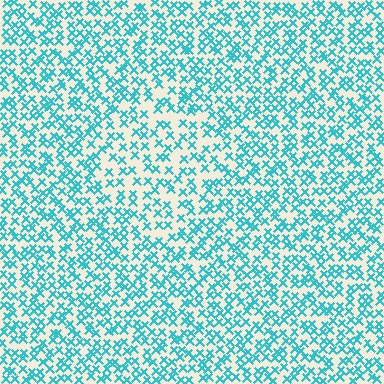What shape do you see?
I see a diamond.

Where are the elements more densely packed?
The elements are more densely packed outside the diamond boundary.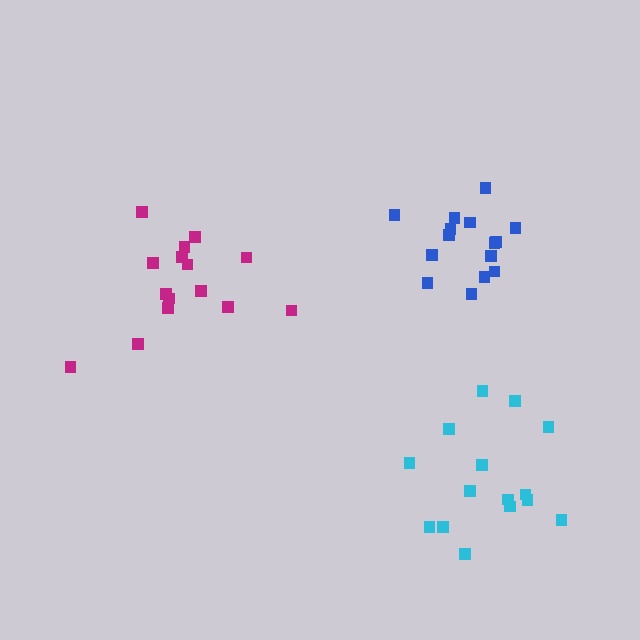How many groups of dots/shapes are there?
There are 3 groups.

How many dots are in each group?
Group 1: 15 dots, Group 2: 15 dots, Group 3: 15 dots (45 total).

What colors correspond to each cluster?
The clusters are colored: cyan, blue, magenta.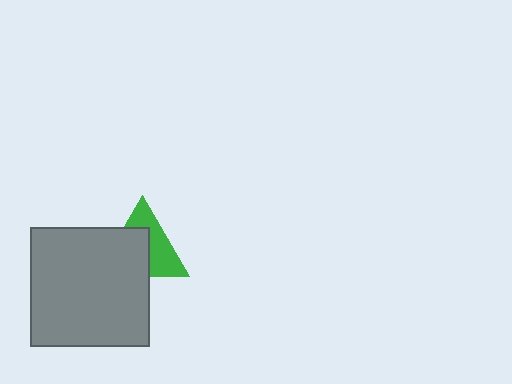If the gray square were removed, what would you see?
You would see the complete green triangle.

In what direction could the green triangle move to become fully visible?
The green triangle could move toward the upper-right. That would shift it out from behind the gray square entirely.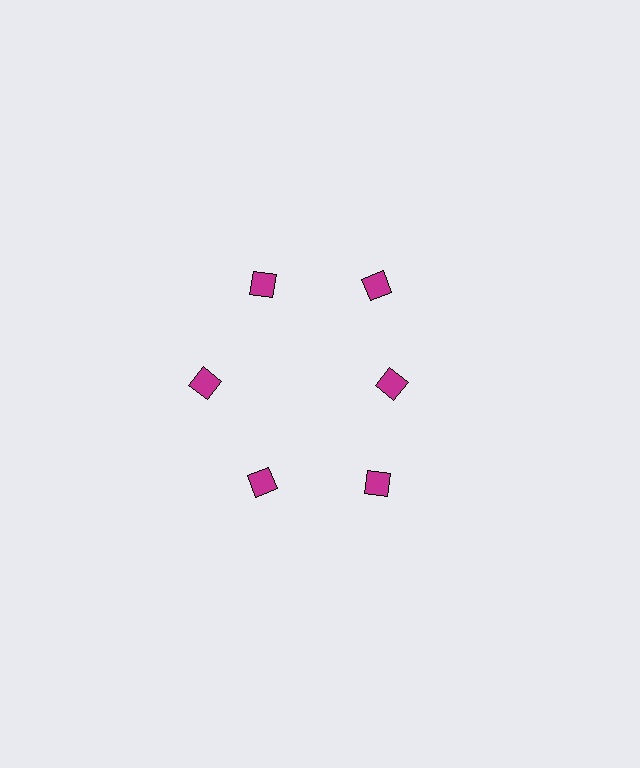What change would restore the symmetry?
The symmetry would be restored by moving it outward, back onto the ring so that all 6 diamonds sit at equal angles and equal distance from the center.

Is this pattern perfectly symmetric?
No. The 6 magenta diamonds are arranged in a ring, but one element near the 3 o'clock position is pulled inward toward the center, breaking the 6-fold rotational symmetry.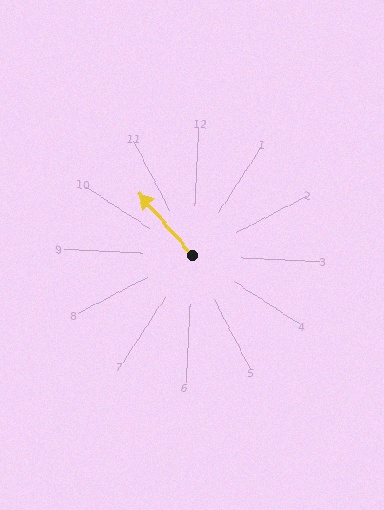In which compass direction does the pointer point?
Northwest.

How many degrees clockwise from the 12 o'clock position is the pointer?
Approximately 317 degrees.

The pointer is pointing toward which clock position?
Roughly 11 o'clock.